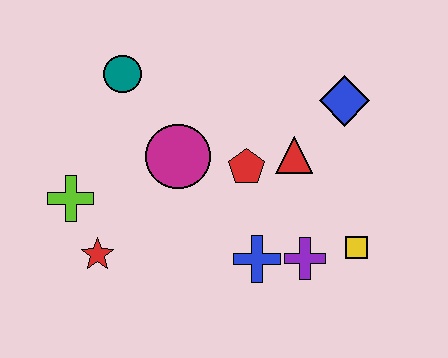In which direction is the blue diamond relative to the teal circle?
The blue diamond is to the right of the teal circle.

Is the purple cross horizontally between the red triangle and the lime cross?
No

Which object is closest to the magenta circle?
The red pentagon is closest to the magenta circle.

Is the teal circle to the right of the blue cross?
No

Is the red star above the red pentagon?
No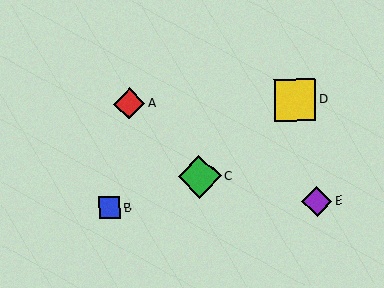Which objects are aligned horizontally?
Objects A, D are aligned horizontally.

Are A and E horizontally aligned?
No, A is at y≈104 and E is at y≈201.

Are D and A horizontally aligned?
Yes, both are at y≈100.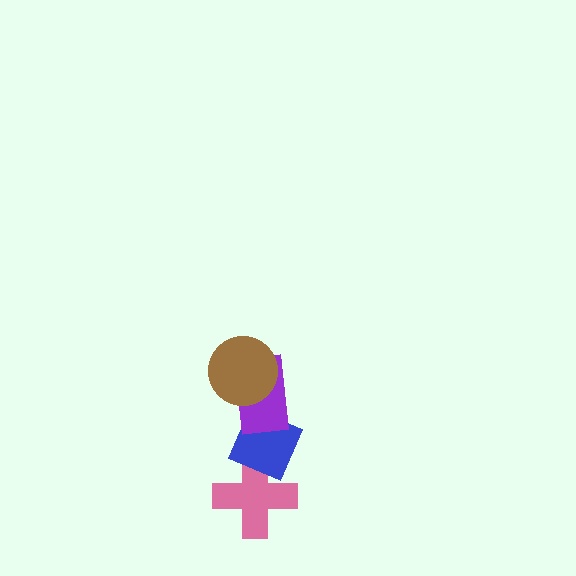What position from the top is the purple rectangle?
The purple rectangle is 2nd from the top.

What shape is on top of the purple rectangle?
The brown circle is on top of the purple rectangle.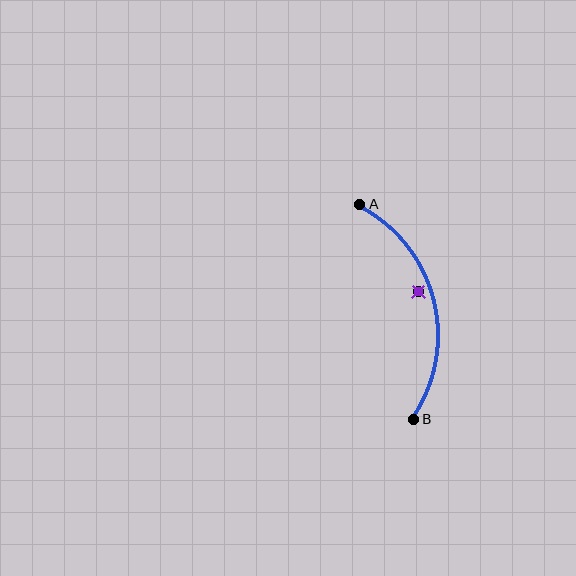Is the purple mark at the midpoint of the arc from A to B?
No — the purple mark does not lie on the arc at all. It sits slightly inside the curve.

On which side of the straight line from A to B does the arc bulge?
The arc bulges to the right of the straight line connecting A and B.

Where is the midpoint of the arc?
The arc midpoint is the point on the curve farthest from the straight line joining A and B. It sits to the right of that line.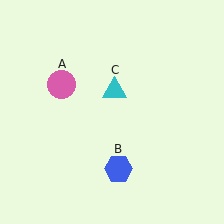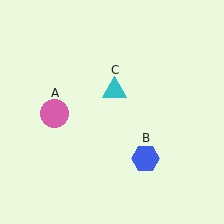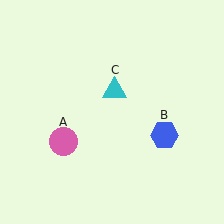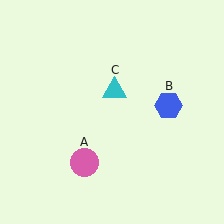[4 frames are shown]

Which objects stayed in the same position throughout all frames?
Cyan triangle (object C) remained stationary.